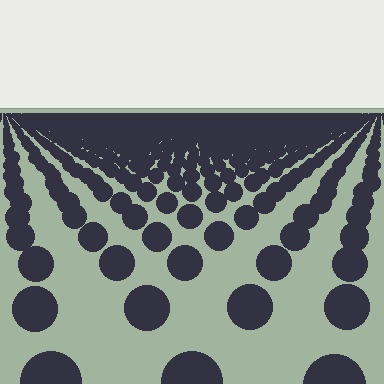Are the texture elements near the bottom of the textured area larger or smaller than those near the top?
Larger. Near the bottom, elements are closer to the viewer and appear at a bigger on-screen size.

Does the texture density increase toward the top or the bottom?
Density increases toward the top.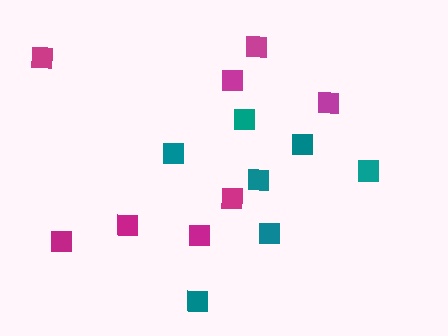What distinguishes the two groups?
There are 2 groups: one group of teal squares (7) and one group of magenta squares (8).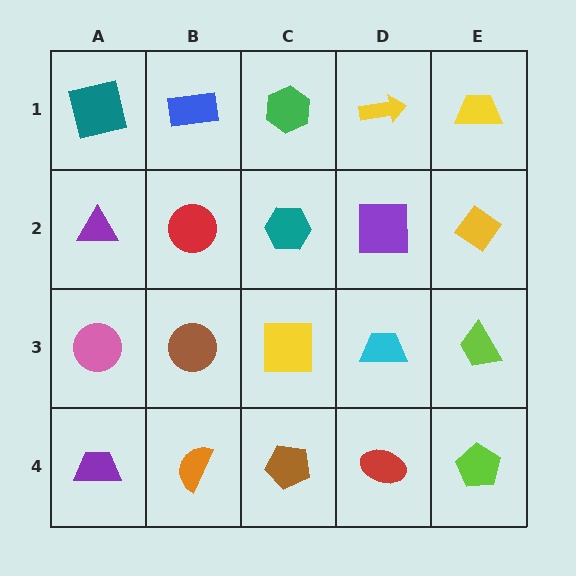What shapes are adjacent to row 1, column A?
A purple triangle (row 2, column A), a blue rectangle (row 1, column B).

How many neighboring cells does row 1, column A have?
2.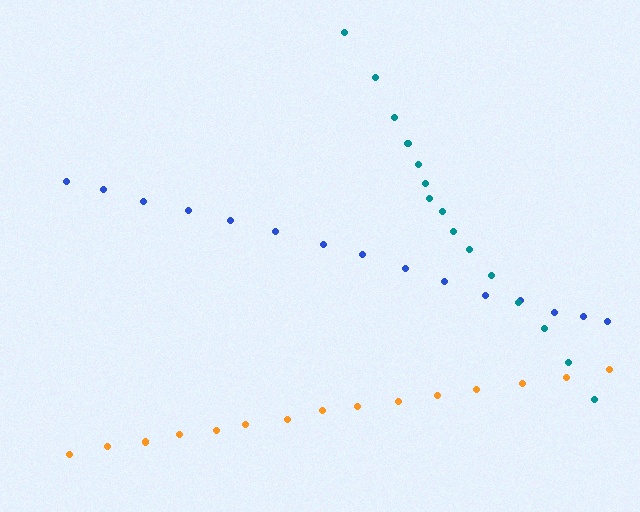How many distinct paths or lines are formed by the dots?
There are 3 distinct paths.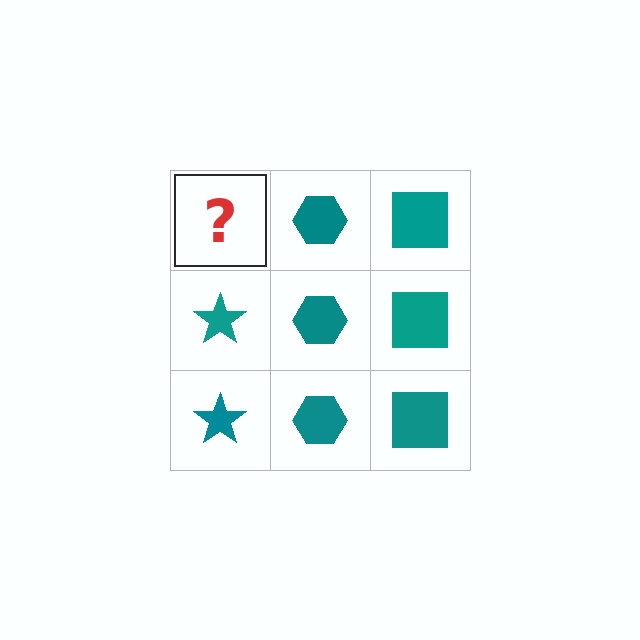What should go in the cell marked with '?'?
The missing cell should contain a teal star.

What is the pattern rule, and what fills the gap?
The rule is that each column has a consistent shape. The gap should be filled with a teal star.